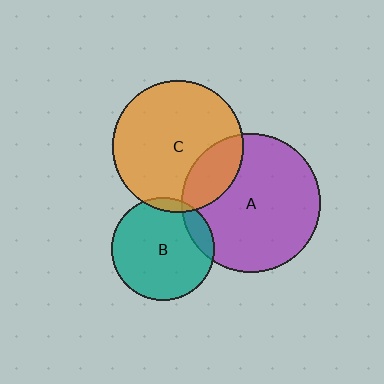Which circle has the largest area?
Circle A (purple).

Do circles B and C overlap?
Yes.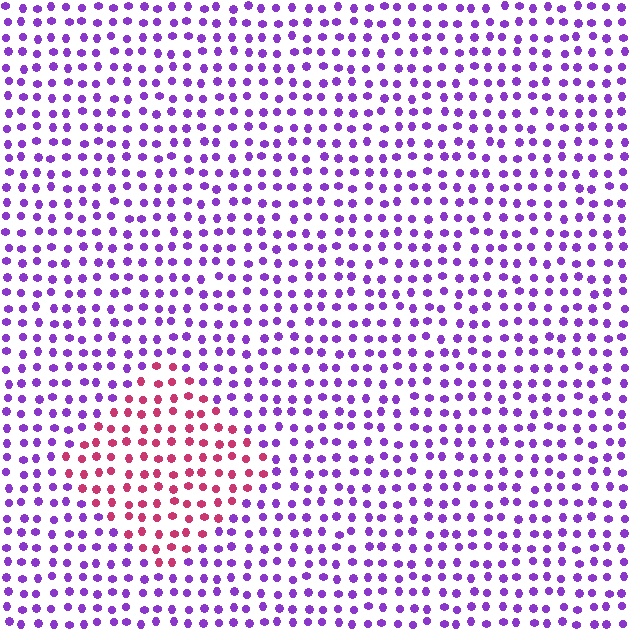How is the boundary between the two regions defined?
The boundary is defined purely by a slight shift in hue (about 63 degrees). Spacing, size, and orientation are identical on both sides.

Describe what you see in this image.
The image is filled with small purple elements in a uniform arrangement. A diamond-shaped region is visible where the elements are tinted to a slightly different hue, forming a subtle color boundary.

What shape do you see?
I see a diamond.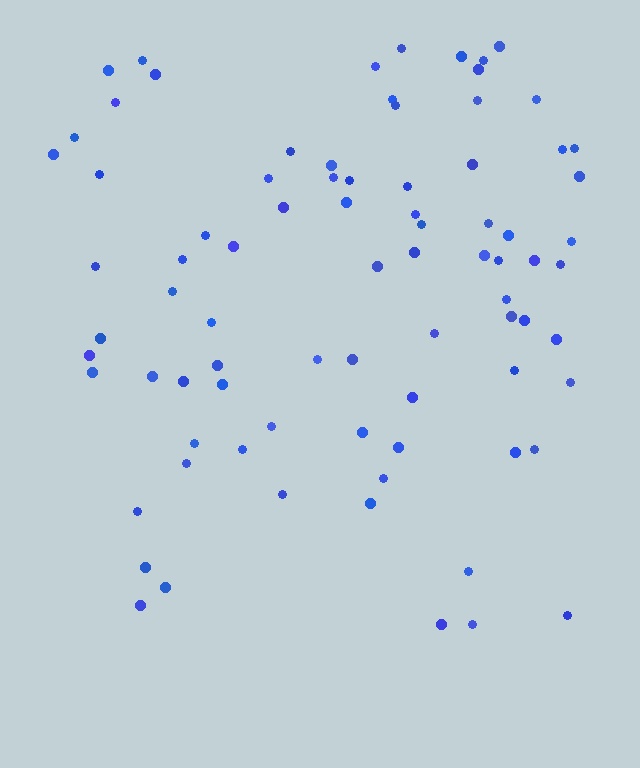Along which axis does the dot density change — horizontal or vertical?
Vertical.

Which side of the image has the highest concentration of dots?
The top.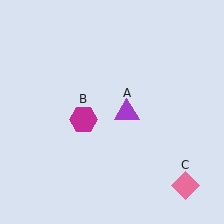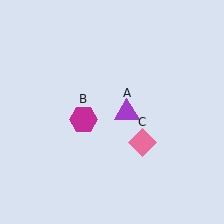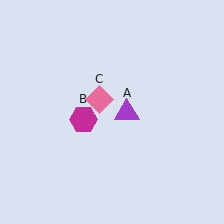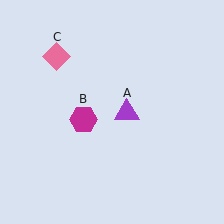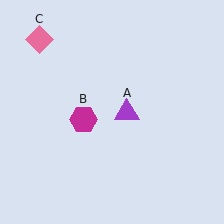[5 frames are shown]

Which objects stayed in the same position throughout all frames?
Purple triangle (object A) and magenta hexagon (object B) remained stationary.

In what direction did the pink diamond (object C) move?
The pink diamond (object C) moved up and to the left.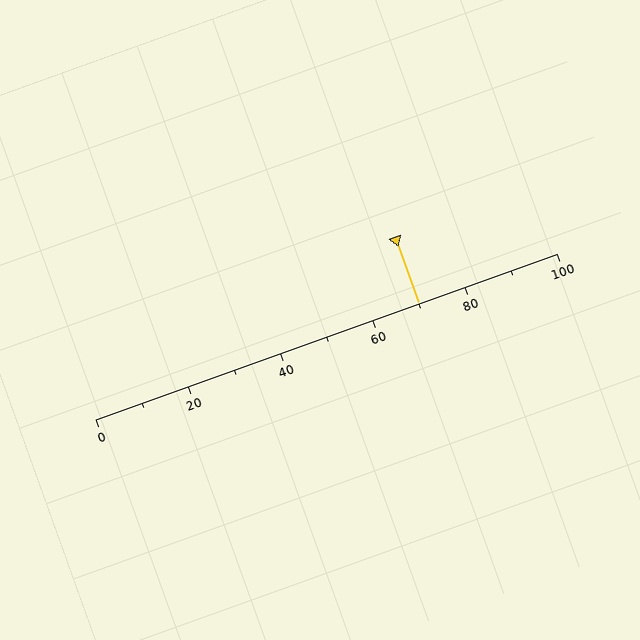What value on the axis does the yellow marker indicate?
The marker indicates approximately 70.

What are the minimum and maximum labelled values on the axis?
The axis runs from 0 to 100.